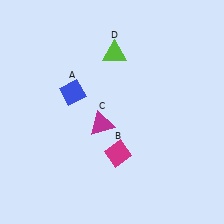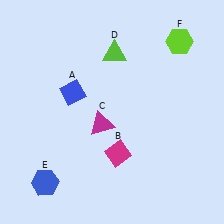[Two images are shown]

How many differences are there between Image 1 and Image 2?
There are 2 differences between the two images.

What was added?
A blue hexagon (E), a lime hexagon (F) were added in Image 2.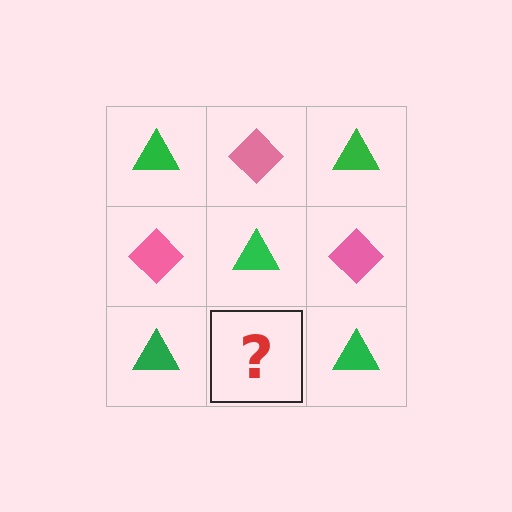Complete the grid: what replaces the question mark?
The question mark should be replaced with a pink diamond.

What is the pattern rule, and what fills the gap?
The rule is that it alternates green triangle and pink diamond in a checkerboard pattern. The gap should be filled with a pink diamond.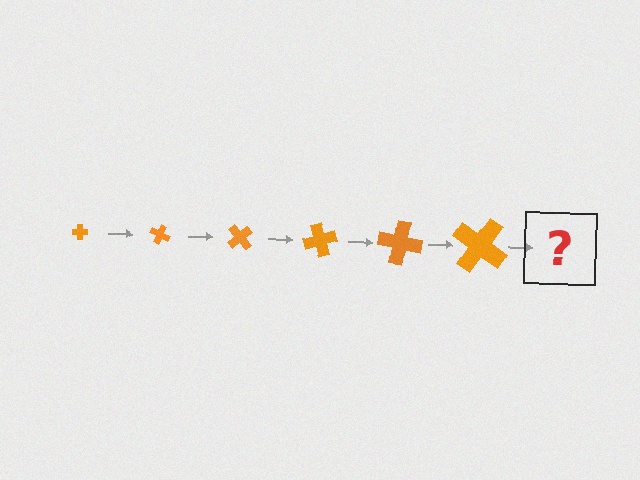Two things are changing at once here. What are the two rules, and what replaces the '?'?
The two rules are that the cross grows larger each step and it rotates 25 degrees each step. The '?' should be a cross, larger than the previous one and rotated 150 degrees from the start.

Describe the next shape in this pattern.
It should be a cross, larger than the previous one and rotated 150 degrees from the start.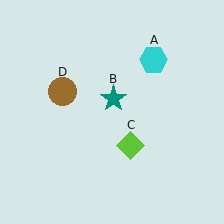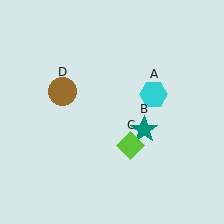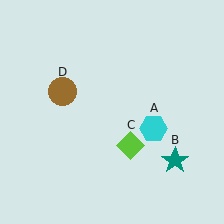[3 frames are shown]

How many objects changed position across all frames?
2 objects changed position: cyan hexagon (object A), teal star (object B).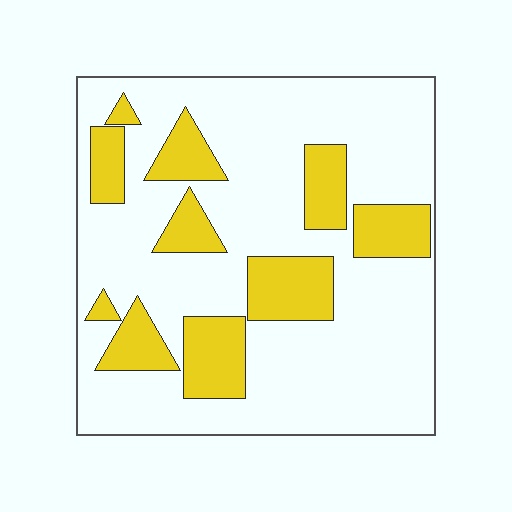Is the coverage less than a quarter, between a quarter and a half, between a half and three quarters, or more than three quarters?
Less than a quarter.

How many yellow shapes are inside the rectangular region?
10.